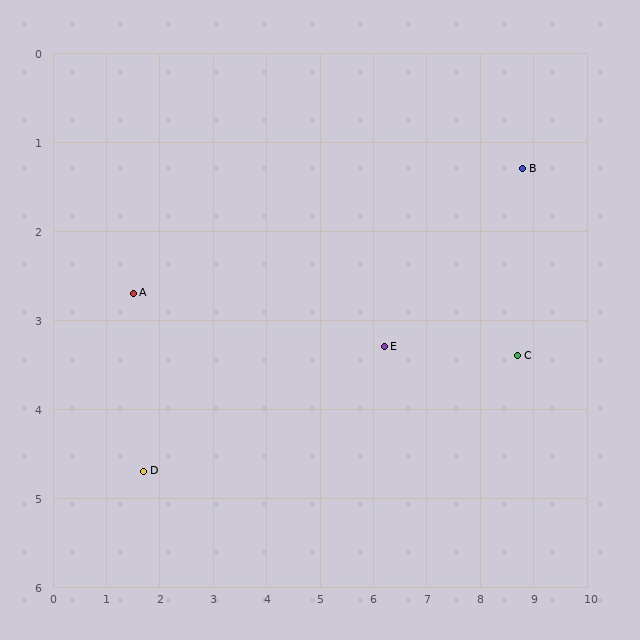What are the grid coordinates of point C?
Point C is at approximately (8.7, 3.4).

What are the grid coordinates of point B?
Point B is at approximately (8.8, 1.3).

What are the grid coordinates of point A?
Point A is at approximately (1.5, 2.7).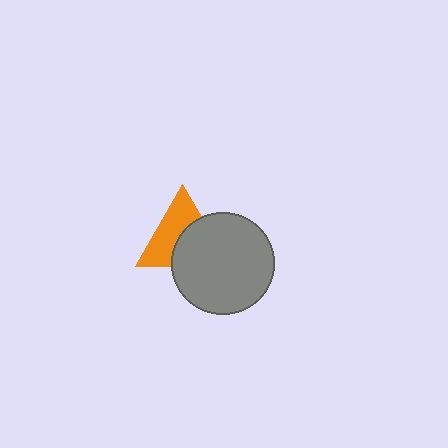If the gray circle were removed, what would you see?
You would see the complete orange triangle.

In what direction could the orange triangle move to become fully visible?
The orange triangle could move toward the upper-left. That would shift it out from behind the gray circle entirely.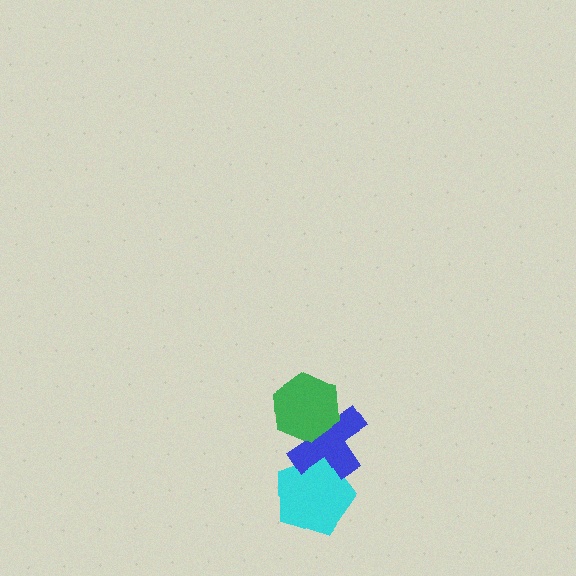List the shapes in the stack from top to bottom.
From top to bottom: the green hexagon, the blue cross, the cyan pentagon.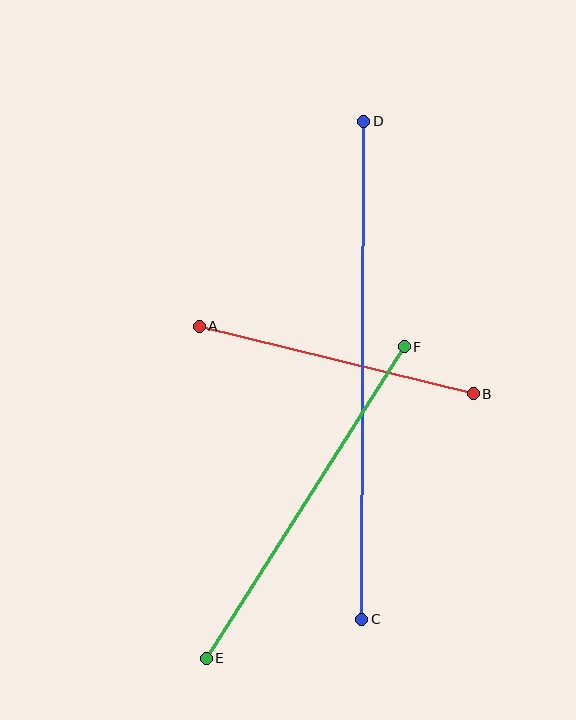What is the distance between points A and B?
The distance is approximately 282 pixels.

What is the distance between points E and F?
The distance is approximately 369 pixels.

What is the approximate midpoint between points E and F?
The midpoint is at approximately (305, 502) pixels.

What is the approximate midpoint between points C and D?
The midpoint is at approximately (363, 370) pixels.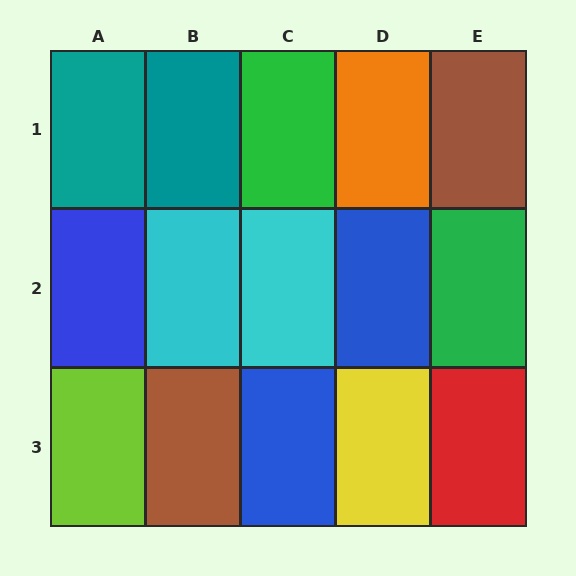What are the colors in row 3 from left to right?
Lime, brown, blue, yellow, red.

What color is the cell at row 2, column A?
Blue.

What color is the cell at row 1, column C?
Green.